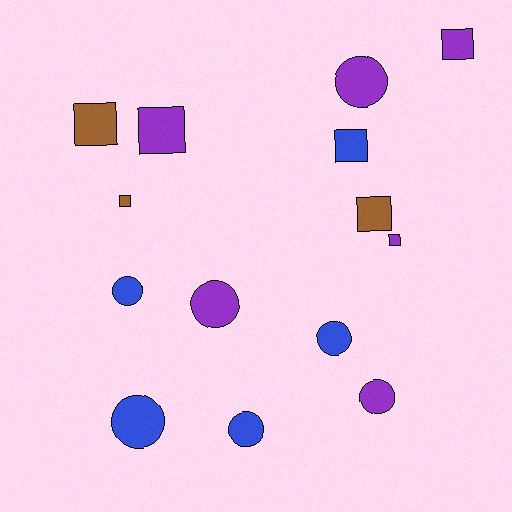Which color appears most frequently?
Purple, with 6 objects.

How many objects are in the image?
There are 14 objects.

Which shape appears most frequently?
Circle, with 7 objects.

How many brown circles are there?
There are no brown circles.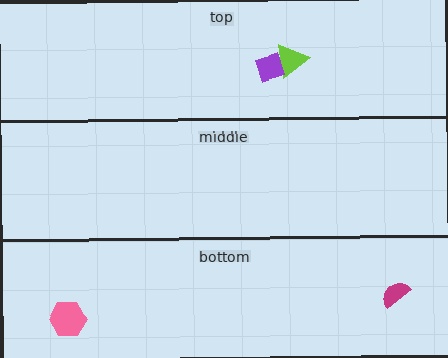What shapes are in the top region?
The lime triangle, the purple diamond.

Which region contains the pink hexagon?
The bottom region.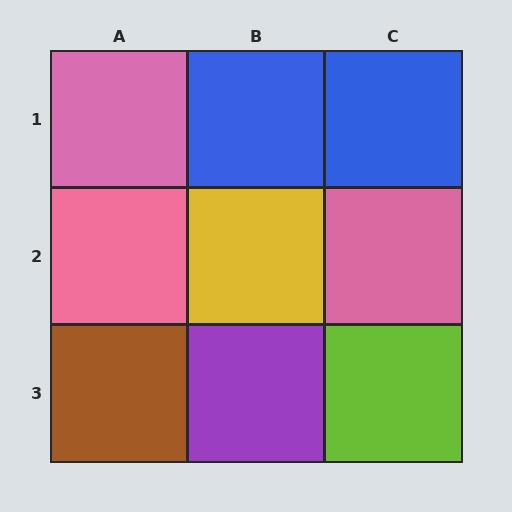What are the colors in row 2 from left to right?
Pink, yellow, pink.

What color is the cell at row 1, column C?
Blue.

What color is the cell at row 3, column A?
Brown.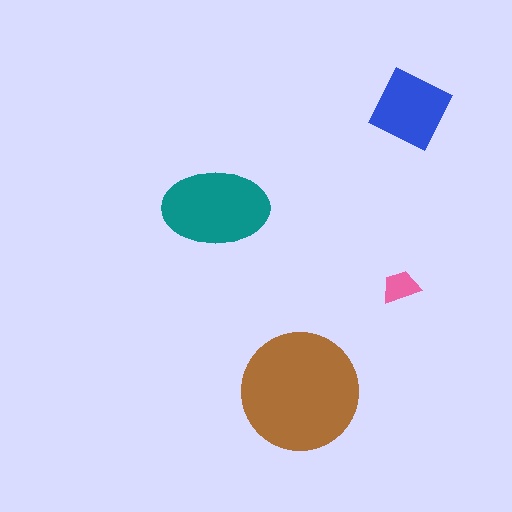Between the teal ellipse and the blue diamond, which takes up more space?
The teal ellipse.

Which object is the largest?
The brown circle.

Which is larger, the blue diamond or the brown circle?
The brown circle.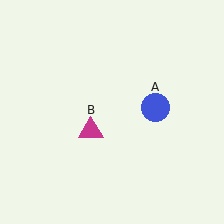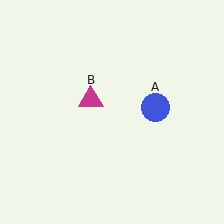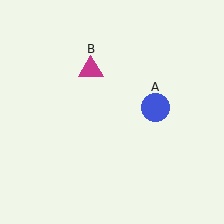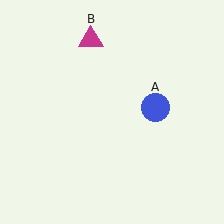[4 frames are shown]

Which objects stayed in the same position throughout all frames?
Blue circle (object A) remained stationary.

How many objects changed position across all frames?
1 object changed position: magenta triangle (object B).